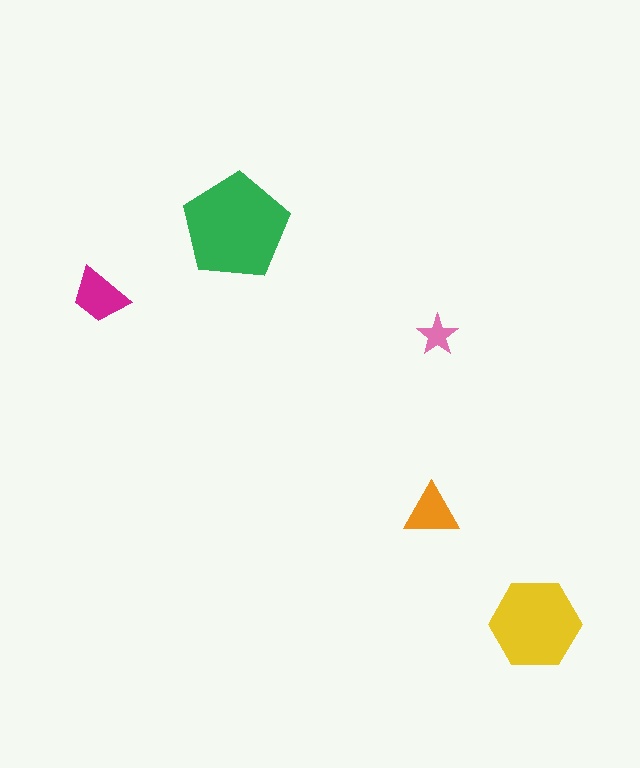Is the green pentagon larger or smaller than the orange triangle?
Larger.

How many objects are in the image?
There are 5 objects in the image.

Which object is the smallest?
The pink star.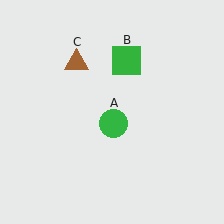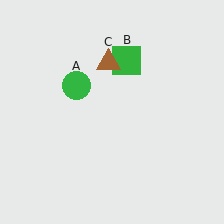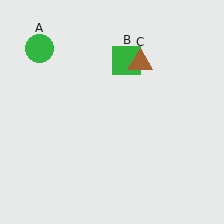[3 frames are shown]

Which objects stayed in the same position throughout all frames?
Green square (object B) remained stationary.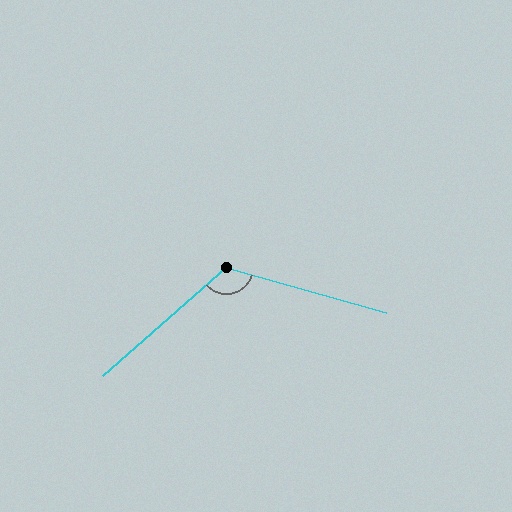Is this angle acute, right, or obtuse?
It is obtuse.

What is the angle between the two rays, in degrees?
Approximately 123 degrees.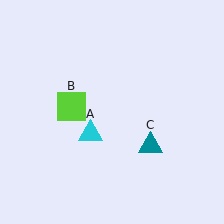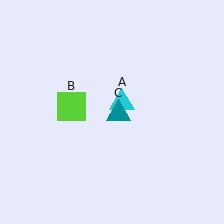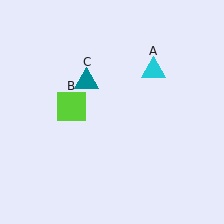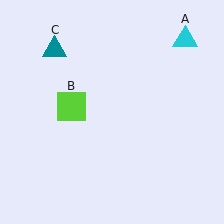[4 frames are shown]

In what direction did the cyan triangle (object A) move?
The cyan triangle (object A) moved up and to the right.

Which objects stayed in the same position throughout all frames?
Lime square (object B) remained stationary.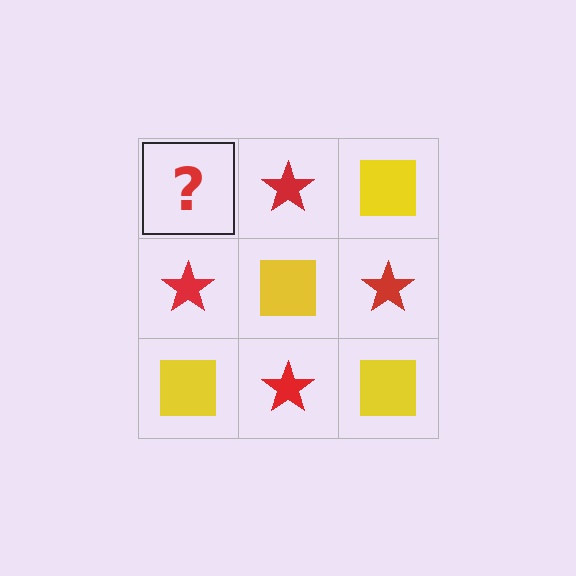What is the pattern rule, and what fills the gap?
The rule is that it alternates yellow square and red star in a checkerboard pattern. The gap should be filled with a yellow square.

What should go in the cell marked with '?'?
The missing cell should contain a yellow square.